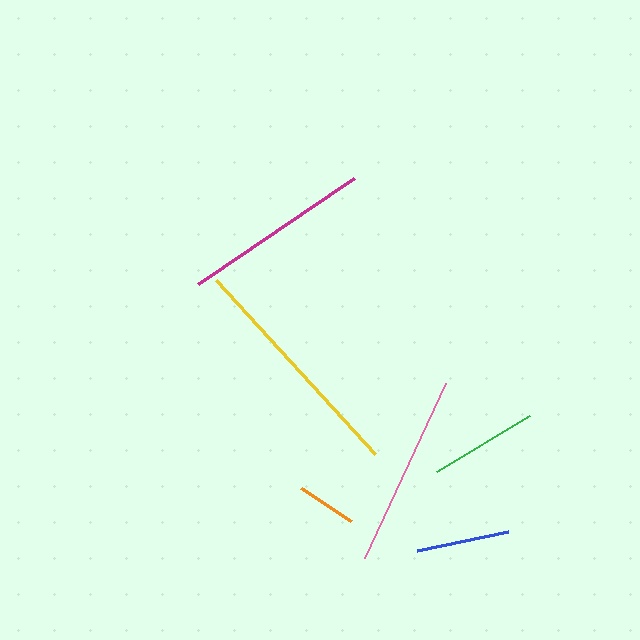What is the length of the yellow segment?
The yellow segment is approximately 236 pixels long.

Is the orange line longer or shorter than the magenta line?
The magenta line is longer than the orange line.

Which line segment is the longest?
The yellow line is the longest at approximately 236 pixels.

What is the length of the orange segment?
The orange segment is approximately 60 pixels long.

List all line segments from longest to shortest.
From longest to shortest: yellow, pink, magenta, green, blue, orange.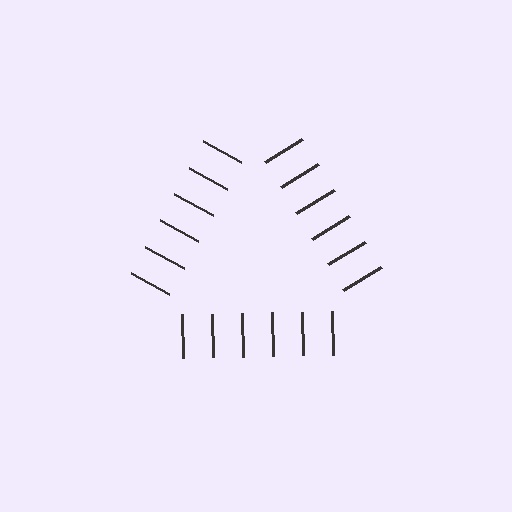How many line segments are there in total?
18 — 6 along each of the 3 edges.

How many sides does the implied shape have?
3 sides — the line-ends trace a triangle.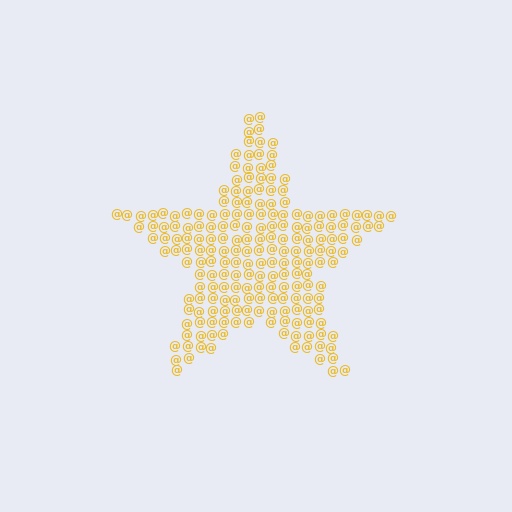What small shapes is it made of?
It is made of small at signs.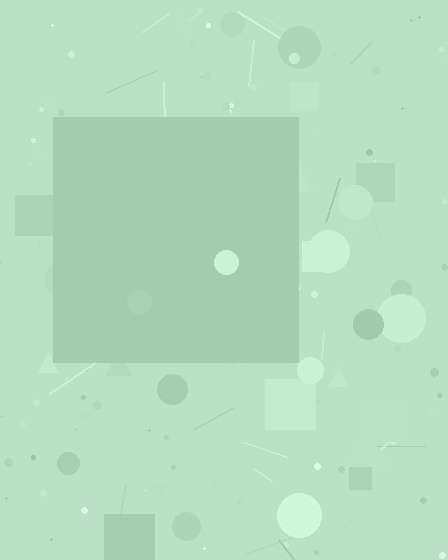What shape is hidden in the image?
A square is hidden in the image.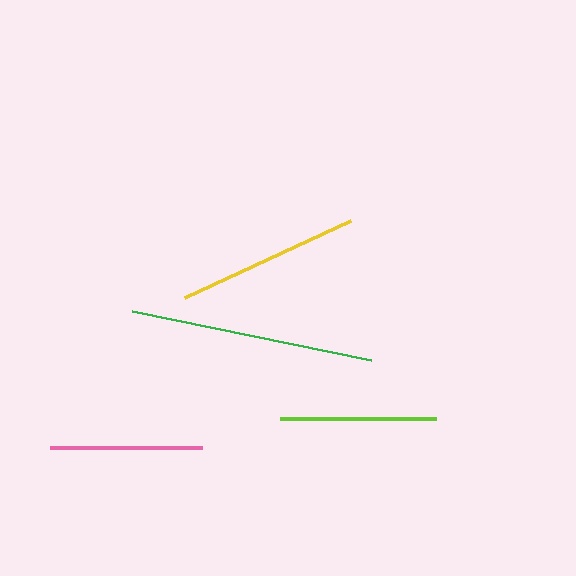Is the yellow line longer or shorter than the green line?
The green line is longer than the yellow line.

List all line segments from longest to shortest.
From longest to shortest: green, yellow, lime, pink.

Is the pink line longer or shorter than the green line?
The green line is longer than the pink line.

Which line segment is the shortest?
The pink line is the shortest at approximately 152 pixels.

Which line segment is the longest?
The green line is the longest at approximately 244 pixels.